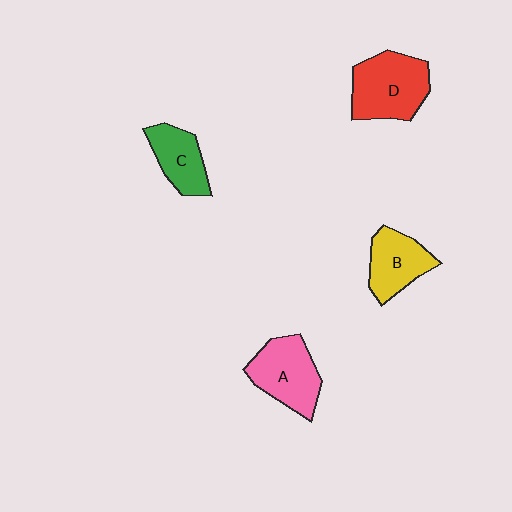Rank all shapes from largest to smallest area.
From largest to smallest: D (red), A (pink), B (yellow), C (green).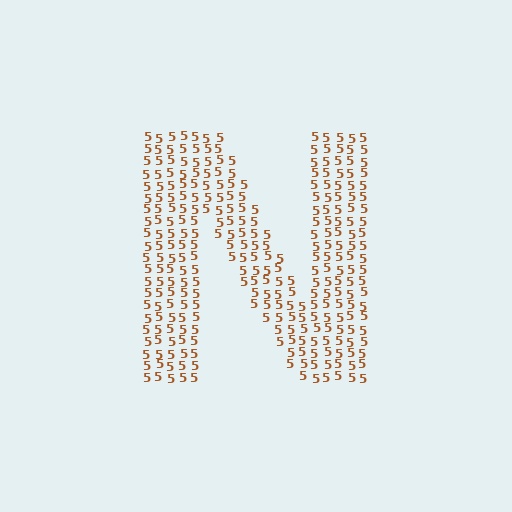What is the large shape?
The large shape is the letter N.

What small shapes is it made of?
It is made of small digit 5's.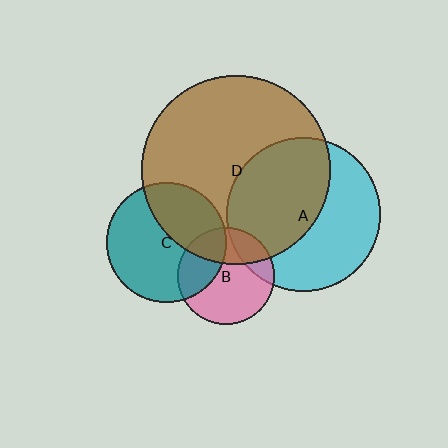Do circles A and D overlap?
Yes.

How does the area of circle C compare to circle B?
Approximately 1.5 times.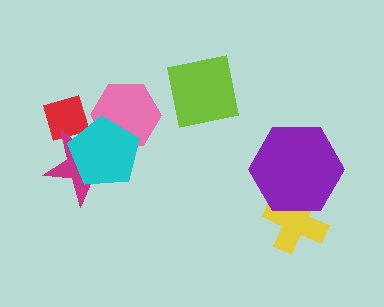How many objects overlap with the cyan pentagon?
3 objects overlap with the cyan pentagon.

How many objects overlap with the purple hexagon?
1 object overlaps with the purple hexagon.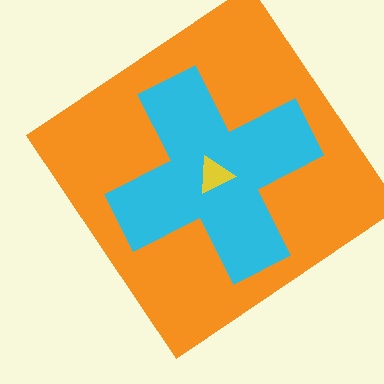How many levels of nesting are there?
3.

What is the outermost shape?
The orange diamond.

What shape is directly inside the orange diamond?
The cyan cross.